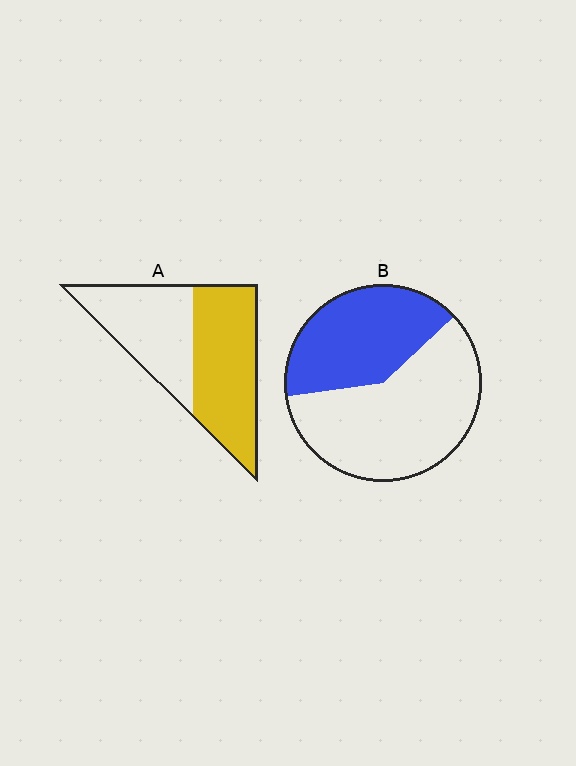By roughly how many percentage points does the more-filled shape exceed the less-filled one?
By roughly 15 percentage points (A over B).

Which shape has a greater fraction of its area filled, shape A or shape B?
Shape A.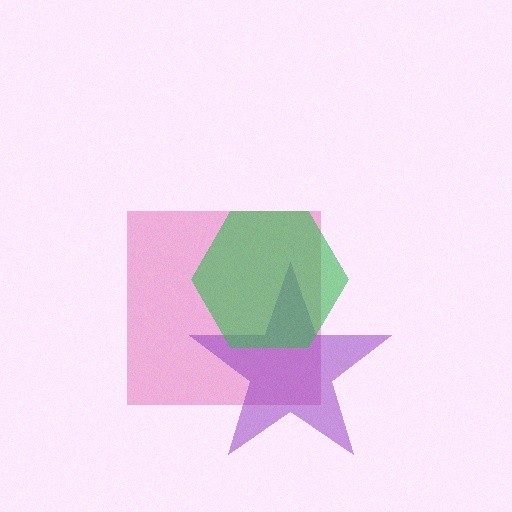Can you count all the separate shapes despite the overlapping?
Yes, there are 3 separate shapes.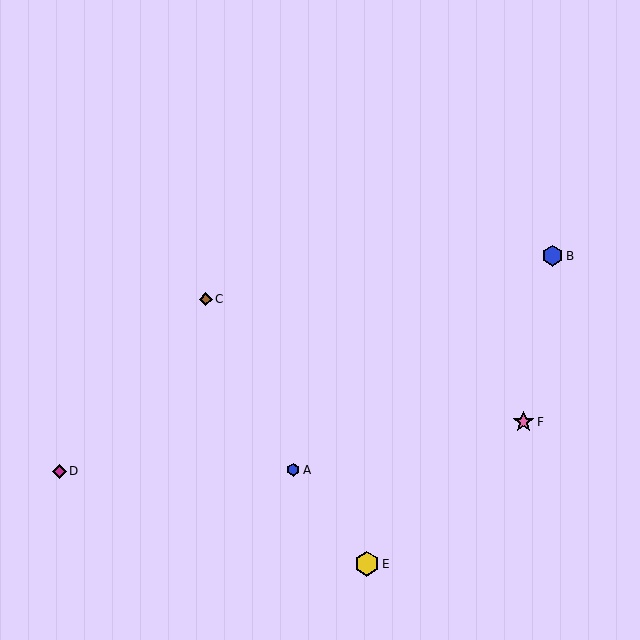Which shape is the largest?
The yellow hexagon (labeled E) is the largest.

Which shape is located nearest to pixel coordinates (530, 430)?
The pink star (labeled F) at (523, 422) is nearest to that location.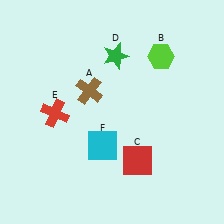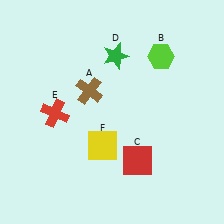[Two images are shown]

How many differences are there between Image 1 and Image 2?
There is 1 difference between the two images.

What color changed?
The square (F) changed from cyan in Image 1 to yellow in Image 2.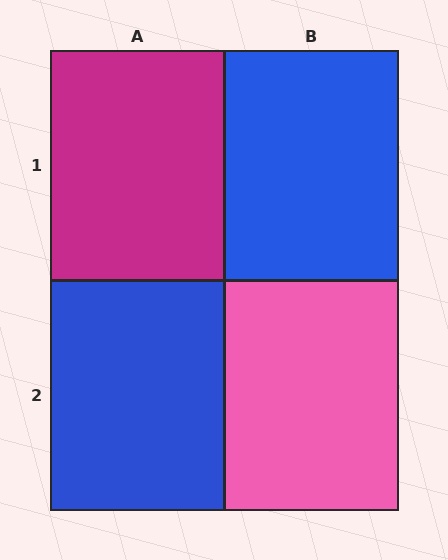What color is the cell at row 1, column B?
Blue.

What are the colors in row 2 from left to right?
Blue, pink.